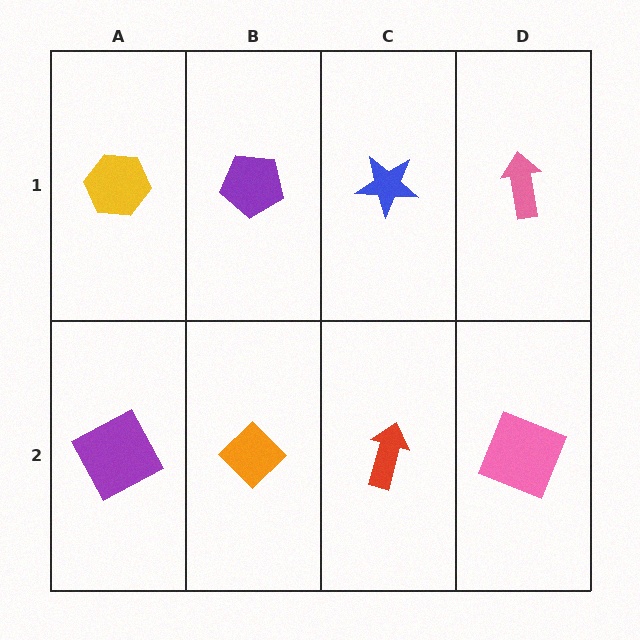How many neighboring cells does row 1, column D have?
2.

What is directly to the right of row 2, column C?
A pink square.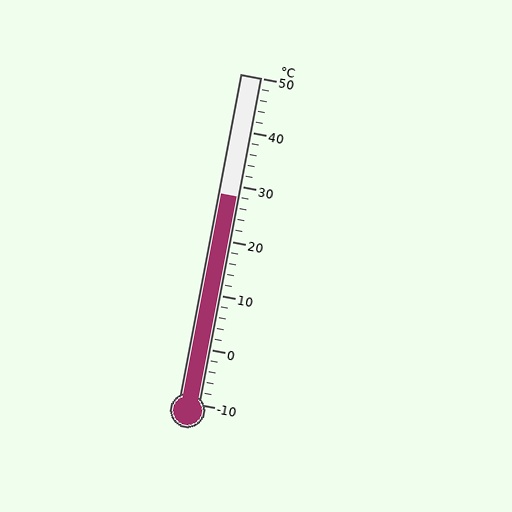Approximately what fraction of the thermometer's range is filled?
The thermometer is filled to approximately 65% of its range.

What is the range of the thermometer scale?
The thermometer scale ranges from -10°C to 50°C.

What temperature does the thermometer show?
The thermometer shows approximately 28°C.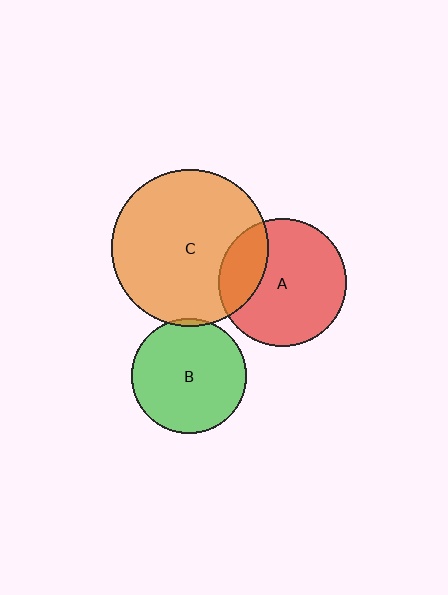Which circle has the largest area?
Circle C (orange).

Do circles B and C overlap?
Yes.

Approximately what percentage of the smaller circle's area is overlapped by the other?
Approximately 5%.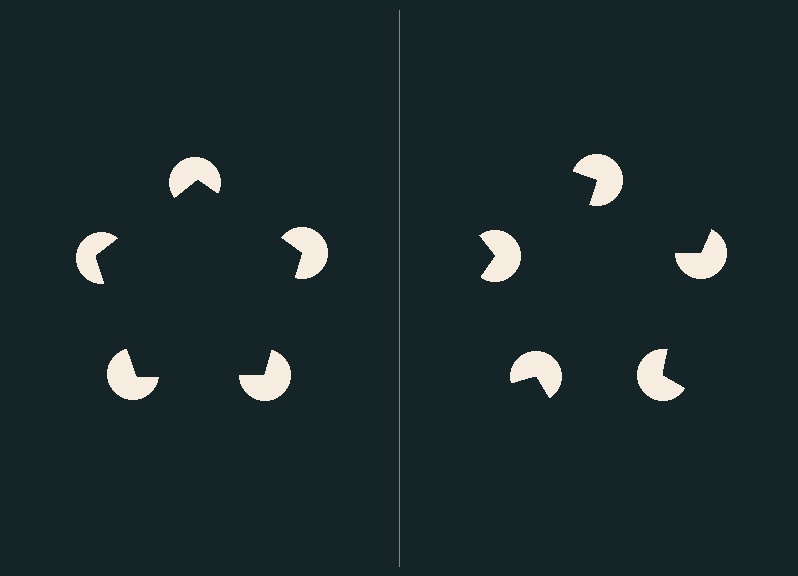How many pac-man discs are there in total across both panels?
10 — 5 on each side.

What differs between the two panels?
The pac-man discs are positioned identically on both sides; only the wedge orientations differ. On the left they align to a pentagon; on the right they are misaligned.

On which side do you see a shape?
An illusory pentagon appears on the left side. On the right side the wedge cuts are rotated, so no coherent shape forms.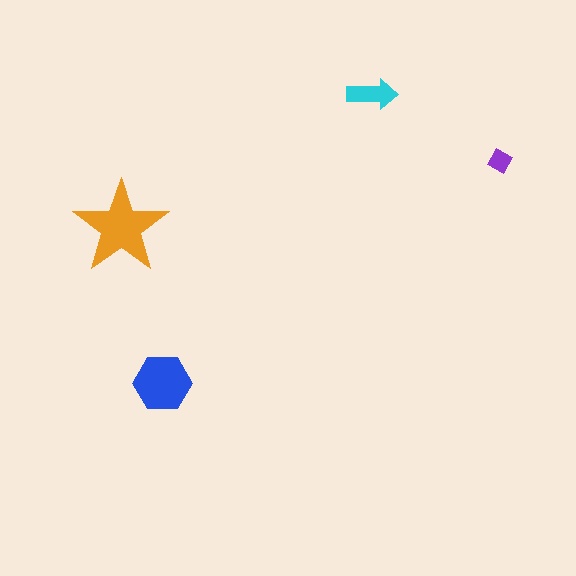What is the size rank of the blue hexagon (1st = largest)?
2nd.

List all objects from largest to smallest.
The orange star, the blue hexagon, the cyan arrow, the purple diamond.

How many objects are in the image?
There are 4 objects in the image.